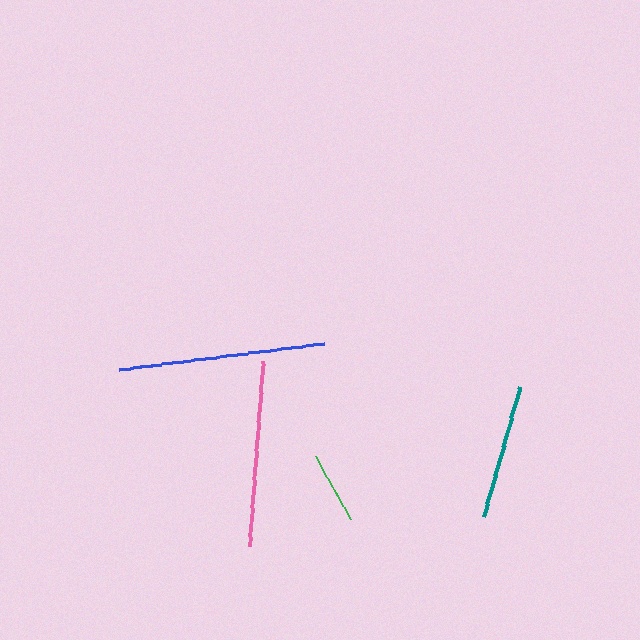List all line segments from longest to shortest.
From longest to shortest: blue, pink, teal, green.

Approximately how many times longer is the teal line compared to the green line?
The teal line is approximately 1.9 times the length of the green line.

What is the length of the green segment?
The green segment is approximately 72 pixels long.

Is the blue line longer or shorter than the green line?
The blue line is longer than the green line.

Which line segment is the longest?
The blue line is the longest at approximately 208 pixels.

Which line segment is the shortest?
The green line is the shortest at approximately 72 pixels.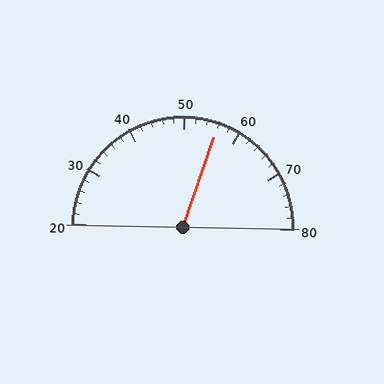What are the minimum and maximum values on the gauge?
The gauge ranges from 20 to 80.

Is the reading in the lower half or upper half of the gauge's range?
The reading is in the upper half of the range (20 to 80).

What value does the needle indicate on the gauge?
The needle indicates approximately 56.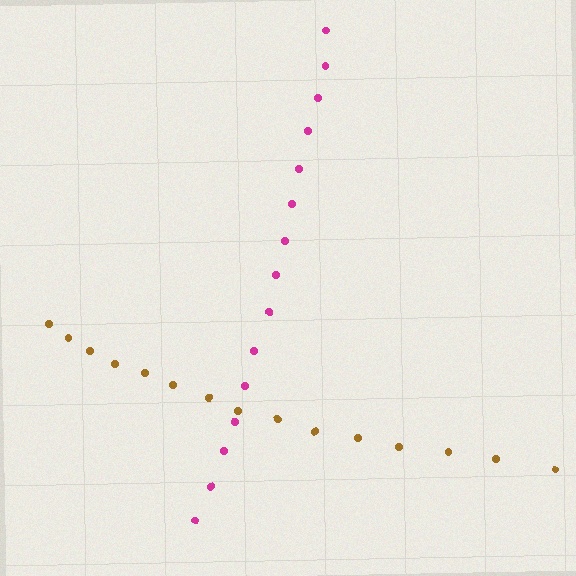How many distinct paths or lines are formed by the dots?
There are 2 distinct paths.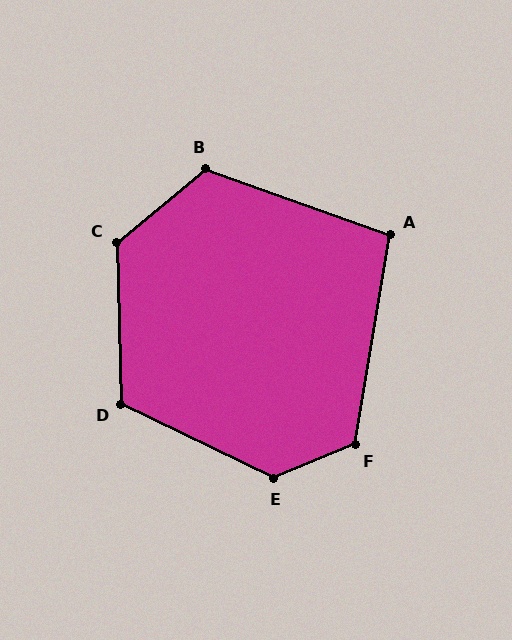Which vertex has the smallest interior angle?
A, at approximately 100 degrees.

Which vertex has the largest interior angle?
E, at approximately 132 degrees.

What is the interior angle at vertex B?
Approximately 121 degrees (obtuse).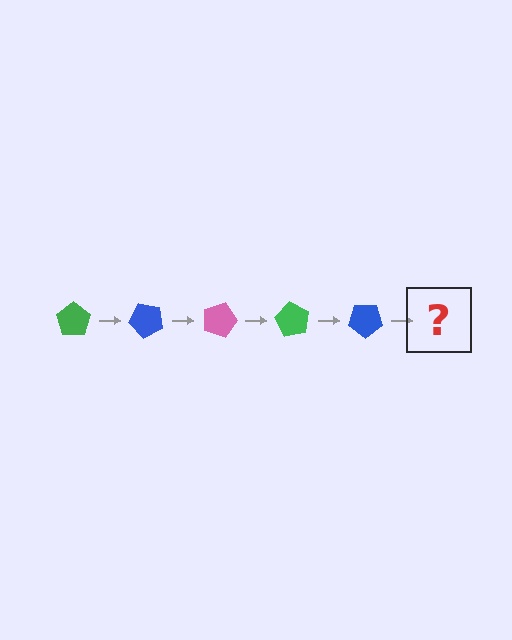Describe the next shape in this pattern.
It should be a pink pentagon, rotated 225 degrees from the start.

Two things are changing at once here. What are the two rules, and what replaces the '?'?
The two rules are that it rotates 45 degrees each step and the color cycles through green, blue, and pink. The '?' should be a pink pentagon, rotated 225 degrees from the start.